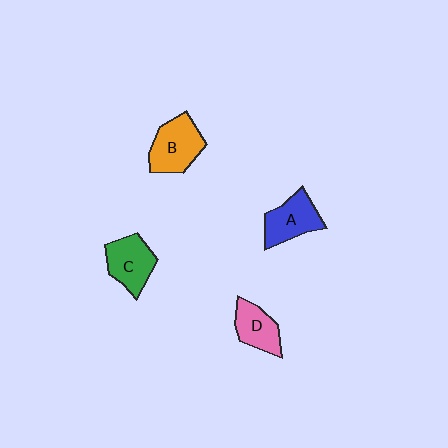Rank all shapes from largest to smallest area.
From largest to smallest: B (orange), C (green), A (blue), D (pink).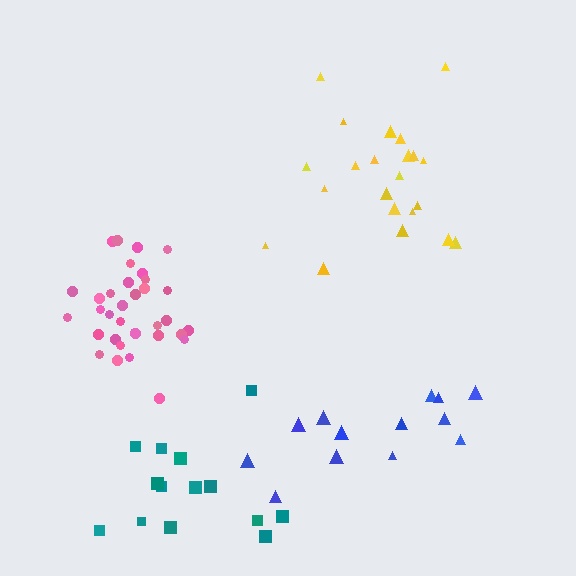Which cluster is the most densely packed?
Pink.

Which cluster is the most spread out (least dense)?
Blue.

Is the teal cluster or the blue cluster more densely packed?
Teal.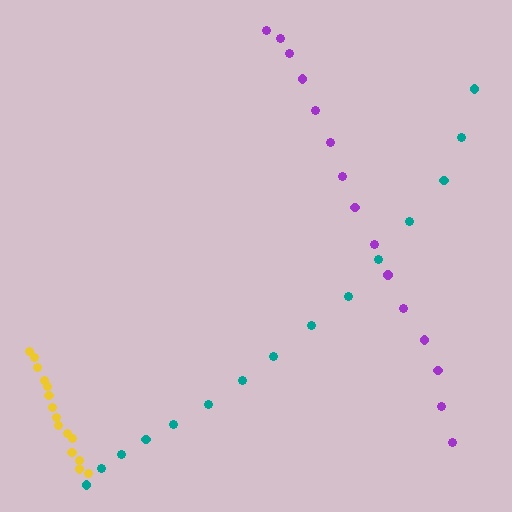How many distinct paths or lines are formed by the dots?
There are 3 distinct paths.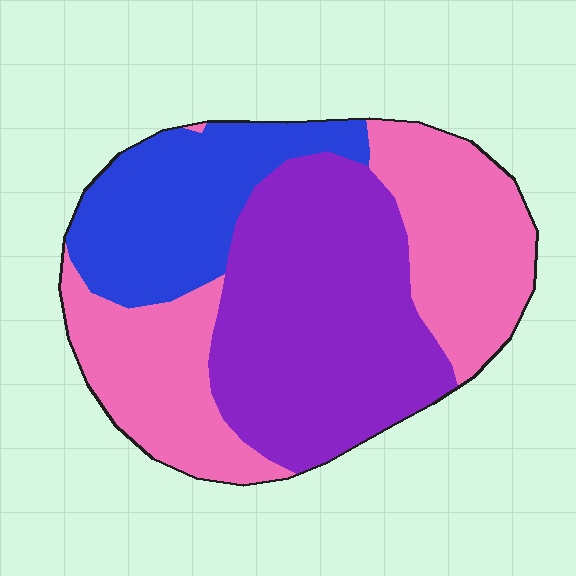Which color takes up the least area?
Blue, at roughly 20%.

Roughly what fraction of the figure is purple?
Purple takes up about two fifths (2/5) of the figure.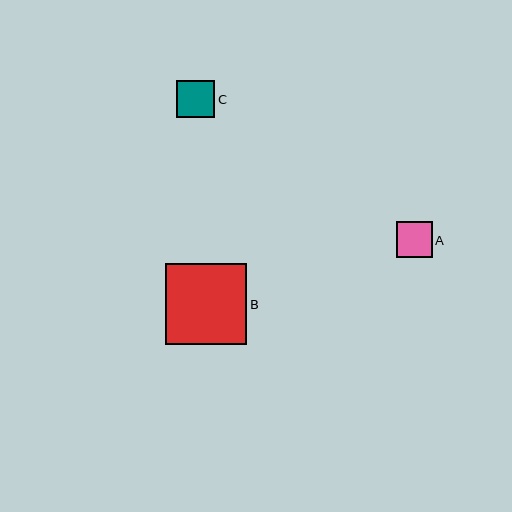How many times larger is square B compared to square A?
Square B is approximately 2.3 times the size of square A.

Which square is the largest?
Square B is the largest with a size of approximately 82 pixels.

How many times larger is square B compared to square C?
Square B is approximately 2.2 times the size of square C.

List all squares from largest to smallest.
From largest to smallest: B, C, A.